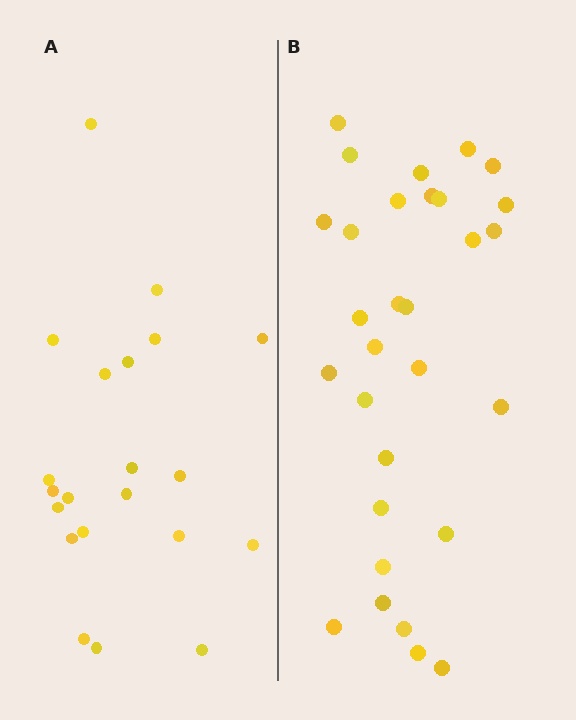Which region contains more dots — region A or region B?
Region B (the right region) has more dots.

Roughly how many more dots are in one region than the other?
Region B has roughly 8 or so more dots than region A.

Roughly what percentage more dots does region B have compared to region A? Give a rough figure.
About 45% more.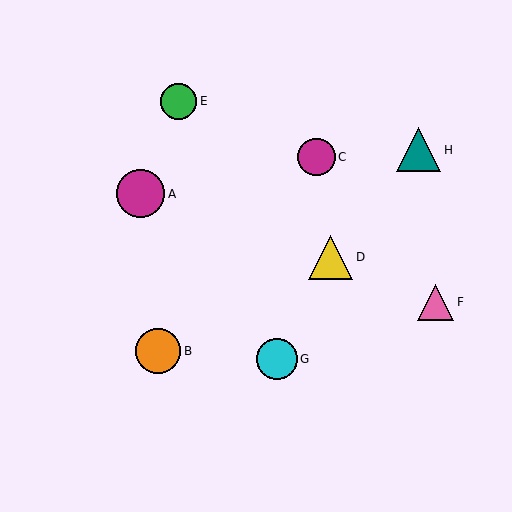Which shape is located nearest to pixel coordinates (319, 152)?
The magenta circle (labeled C) at (316, 157) is nearest to that location.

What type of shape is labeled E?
Shape E is a green circle.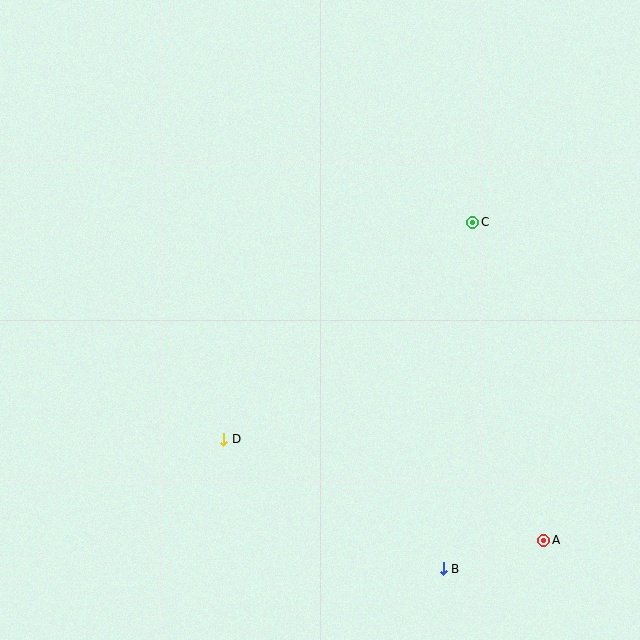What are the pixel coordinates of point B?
Point B is at (443, 569).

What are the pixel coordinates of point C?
Point C is at (473, 222).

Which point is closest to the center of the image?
Point D at (224, 439) is closest to the center.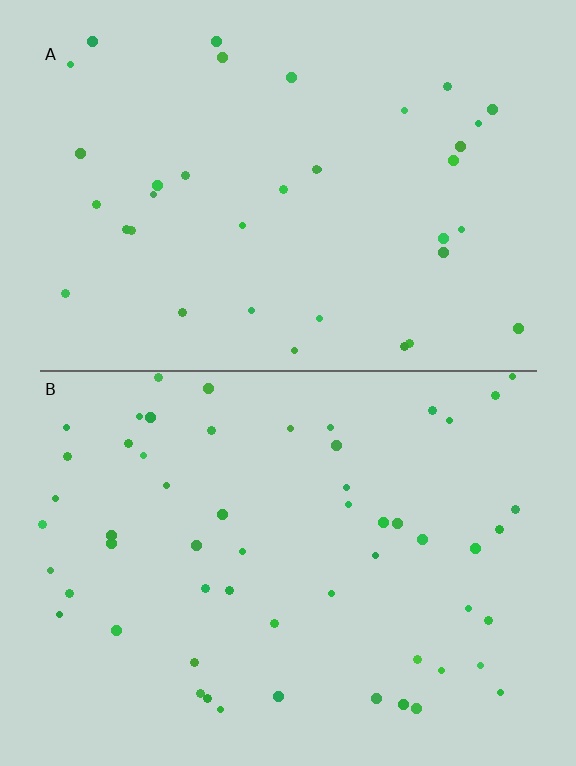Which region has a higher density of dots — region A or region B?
B (the bottom).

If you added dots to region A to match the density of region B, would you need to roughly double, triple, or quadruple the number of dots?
Approximately double.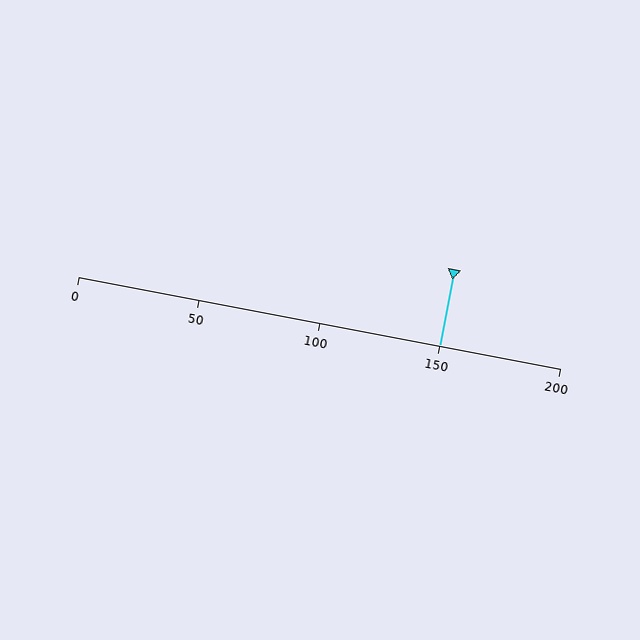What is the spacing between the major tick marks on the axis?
The major ticks are spaced 50 apart.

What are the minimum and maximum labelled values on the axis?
The axis runs from 0 to 200.